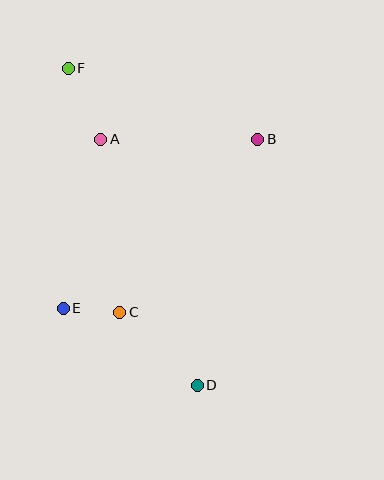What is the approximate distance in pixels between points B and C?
The distance between B and C is approximately 221 pixels.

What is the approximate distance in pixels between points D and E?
The distance between D and E is approximately 154 pixels.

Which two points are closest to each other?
Points C and E are closest to each other.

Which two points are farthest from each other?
Points D and F are farthest from each other.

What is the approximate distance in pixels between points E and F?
The distance between E and F is approximately 240 pixels.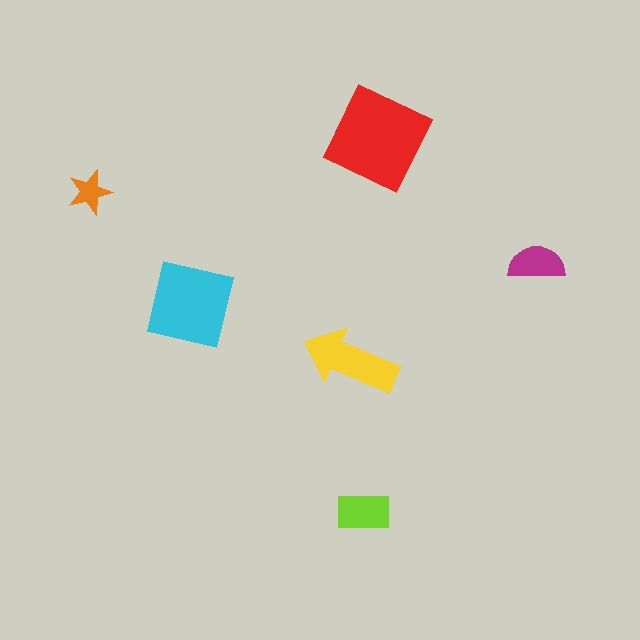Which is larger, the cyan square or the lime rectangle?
The cyan square.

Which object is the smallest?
The orange star.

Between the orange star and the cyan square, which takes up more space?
The cyan square.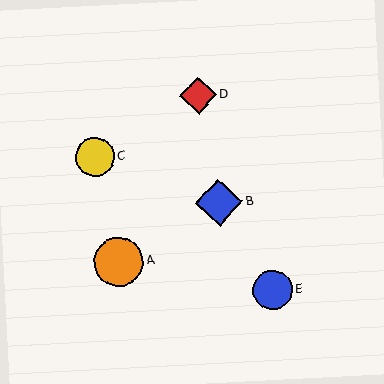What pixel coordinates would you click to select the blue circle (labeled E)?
Click at (273, 290) to select the blue circle E.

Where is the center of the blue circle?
The center of the blue circle is at (273, 290).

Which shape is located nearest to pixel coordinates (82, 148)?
The yellow circle (labeled C) at (95, 157) is nearest to that location.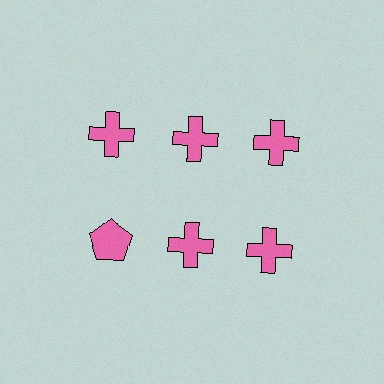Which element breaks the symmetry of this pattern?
The pink pentagon in the second row, leftmost column breaks the symmetry. All other shapes are pink crosses.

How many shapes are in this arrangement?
There are 6 shapes arranged in a grid pattern.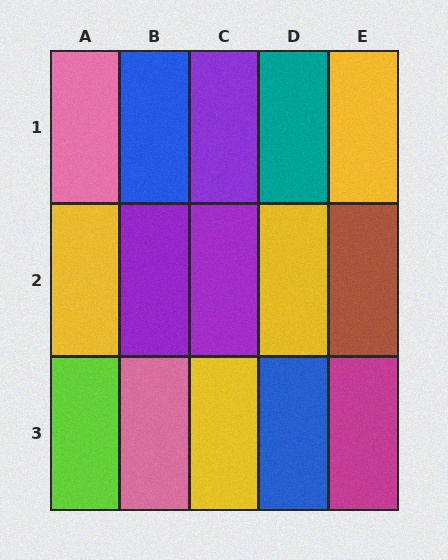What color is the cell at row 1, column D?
Teal.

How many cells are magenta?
1 cell is magenta.